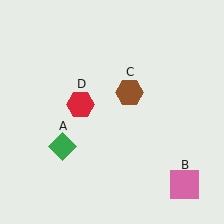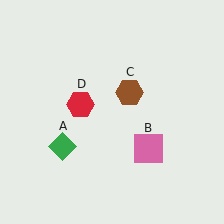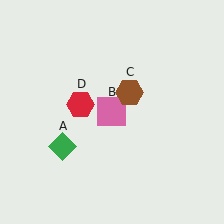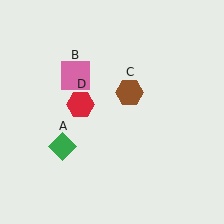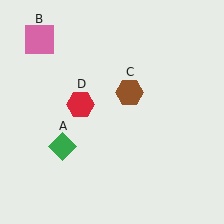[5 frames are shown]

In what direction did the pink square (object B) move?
The pink square (object B) moved up and to the left.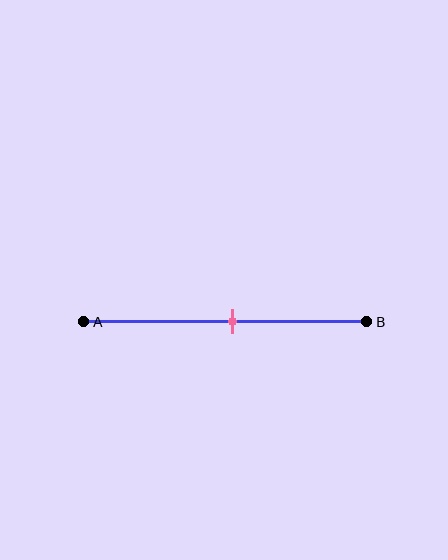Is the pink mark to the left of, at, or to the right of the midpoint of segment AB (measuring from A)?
The pink mark is approximately at the midpoint of segment AB.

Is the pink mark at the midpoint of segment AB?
Yes, the mark is approximately at the midpoint.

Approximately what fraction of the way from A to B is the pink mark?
The pink mark is approximately 55% of the way from A to B.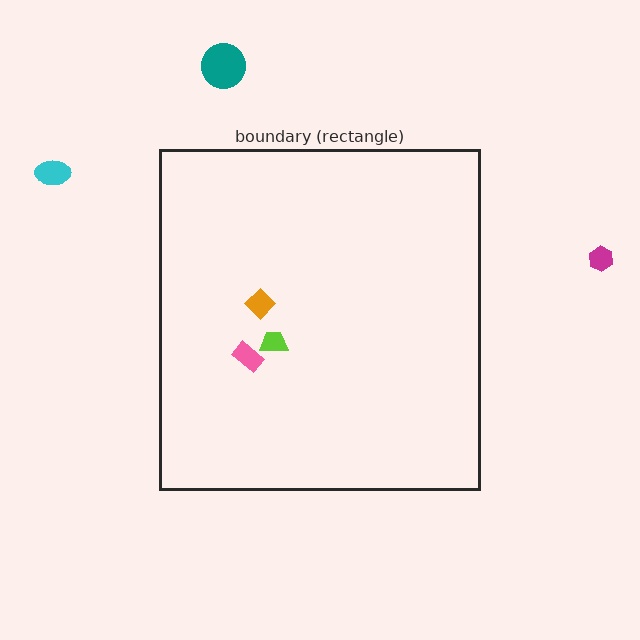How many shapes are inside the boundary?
3 inside, 3 outside.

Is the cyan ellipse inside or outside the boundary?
Outside.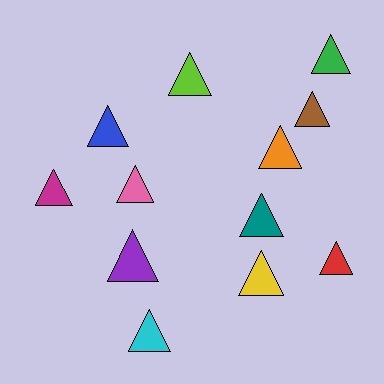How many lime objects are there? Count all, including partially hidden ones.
There is 1 lime object.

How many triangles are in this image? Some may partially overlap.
There are 12 triangles.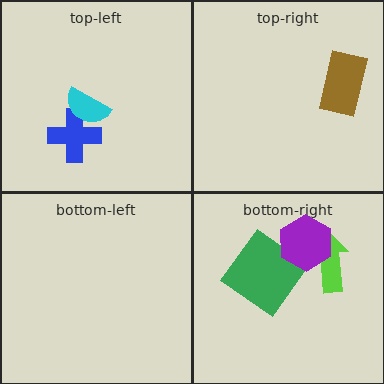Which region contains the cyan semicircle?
The top-left region.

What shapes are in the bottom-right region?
The green diamond, the lime arrow, the purple hexagon.